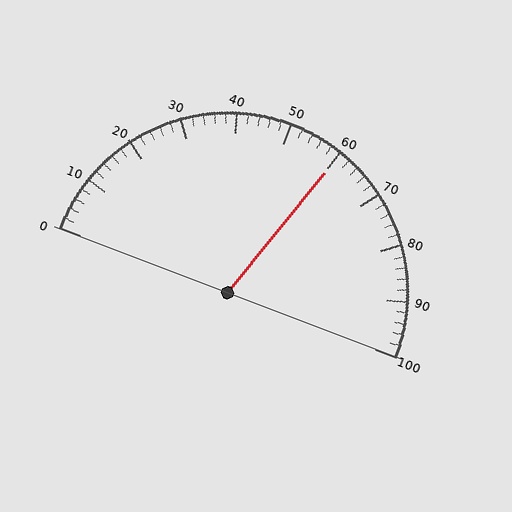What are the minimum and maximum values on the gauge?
The gauge ranges from 0 to 100.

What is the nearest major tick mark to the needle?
The nearest major tick mark is 60.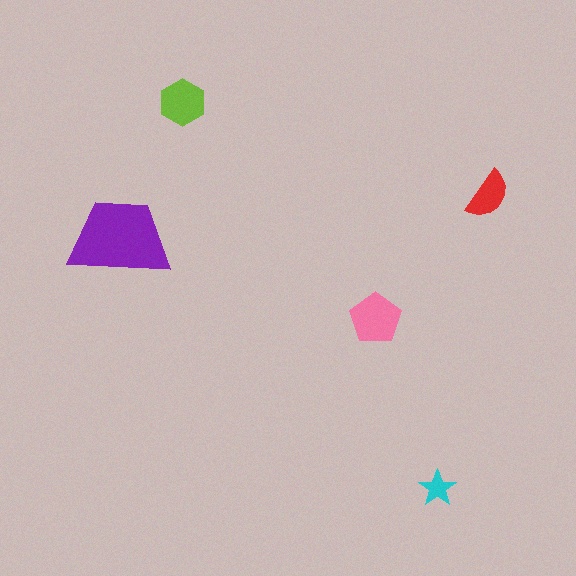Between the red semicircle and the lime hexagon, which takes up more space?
The lime hexagon.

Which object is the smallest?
The cyan star.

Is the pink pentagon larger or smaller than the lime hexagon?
Larger.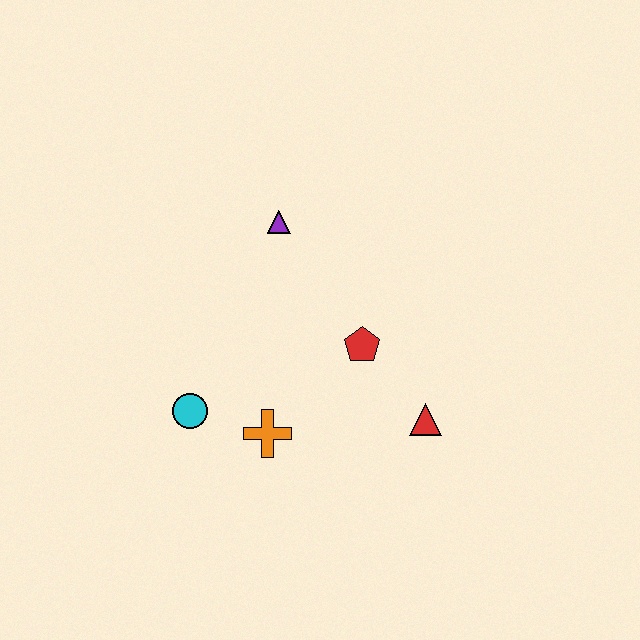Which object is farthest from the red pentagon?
The cyan circle is farthest from the red pentagon.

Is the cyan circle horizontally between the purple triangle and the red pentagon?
No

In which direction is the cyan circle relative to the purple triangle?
The cyan circle is below the purple triangle.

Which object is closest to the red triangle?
The red pentagon is closest to the red triangle.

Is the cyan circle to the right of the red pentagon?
No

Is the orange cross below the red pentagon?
Yes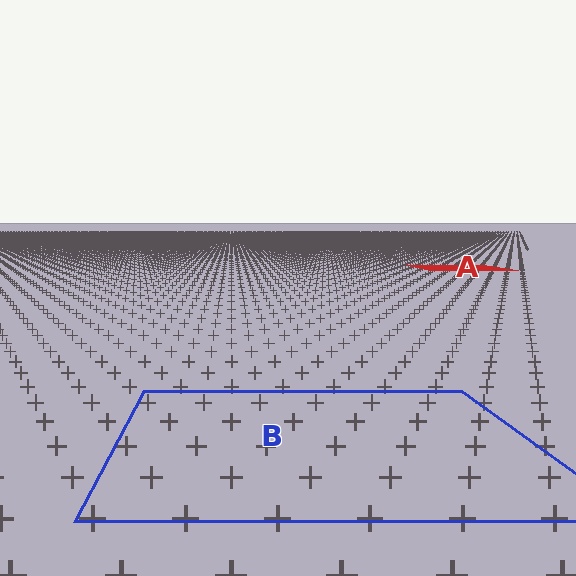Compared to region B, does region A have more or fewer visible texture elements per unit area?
Region A has more texture elements per unit area — they are packed more densely because it is farther away.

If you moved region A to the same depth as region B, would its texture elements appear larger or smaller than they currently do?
They would appear larger. At a closer depth, the same texture elements are projected at a bigger on-screen size.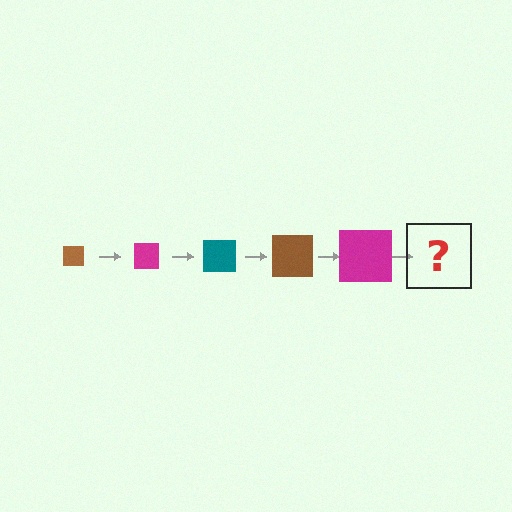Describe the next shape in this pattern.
It should be a teal square, larger than the previous one.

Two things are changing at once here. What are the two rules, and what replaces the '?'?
The two rules are that the square grows larger each step and the color cycles through brown, magenta, and teal. The '?' should be a teal square, larger than the previous one.